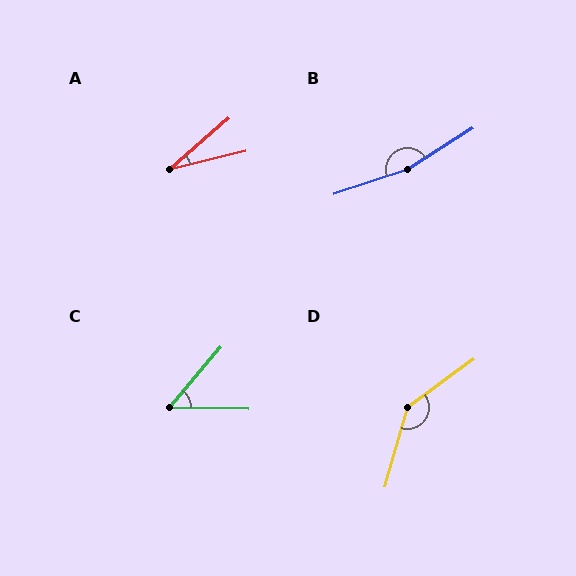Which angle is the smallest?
A, at approximately 28 degrees.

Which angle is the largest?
B, at approximately 166 degrees.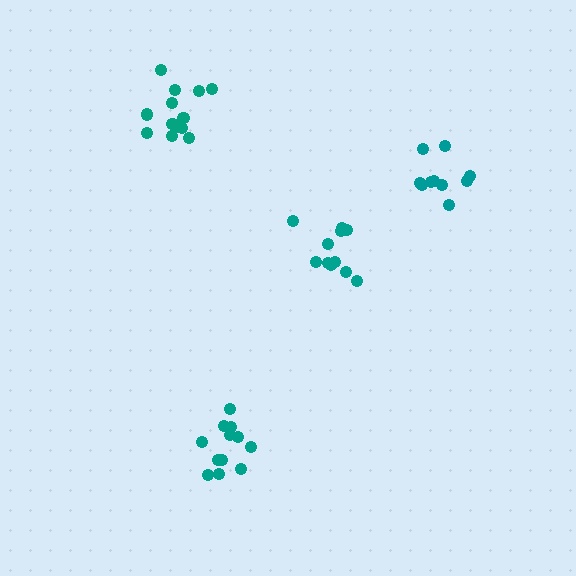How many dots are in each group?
Group 1: 12 dots, Group 2: 10 dots, Group 3: 14 dots, Group 4: 11 dots (47 total).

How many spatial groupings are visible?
There are 4 spatial groupings.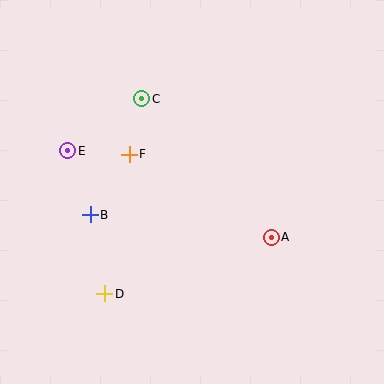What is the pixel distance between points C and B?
The distance between C and B is 127 pixels.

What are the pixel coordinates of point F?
Point F is at (129, 154).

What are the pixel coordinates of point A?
Point A is at (271, 237).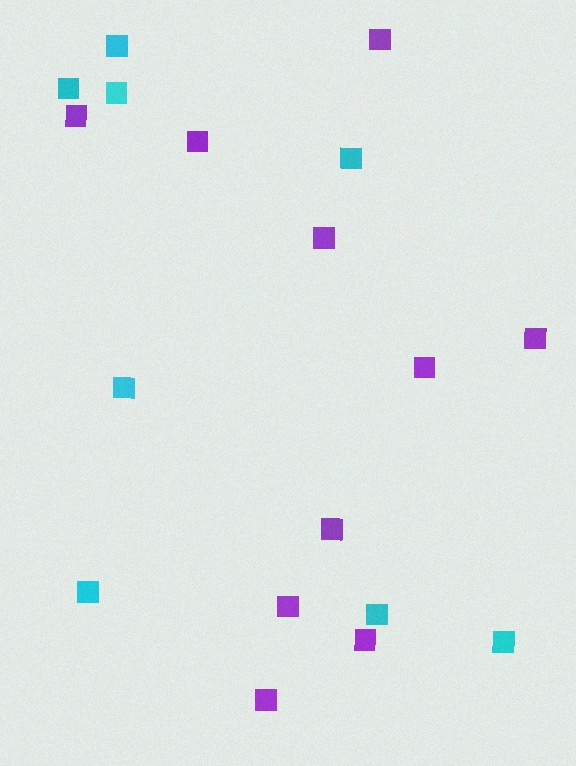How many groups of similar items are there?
There are 2 groups: one group of cyan squares (8) and one group of purple squares (10).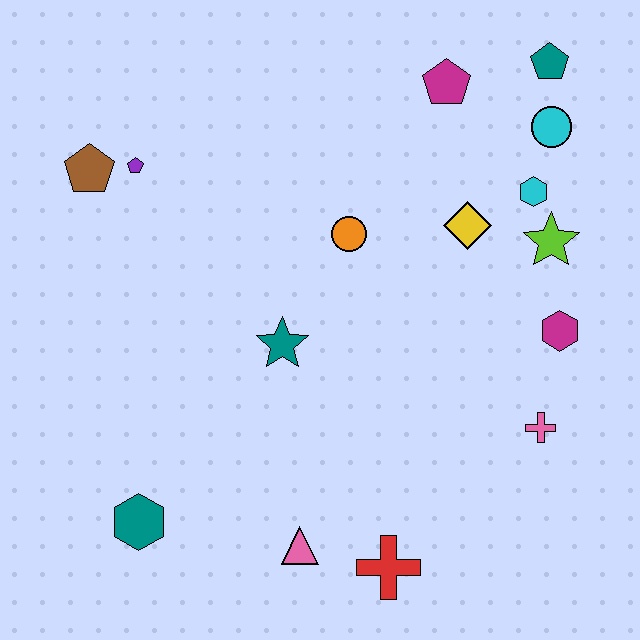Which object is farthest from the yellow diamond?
The teal hexagon is farthest from the yellow diamond.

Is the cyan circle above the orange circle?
Yes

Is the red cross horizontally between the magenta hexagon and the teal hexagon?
Yes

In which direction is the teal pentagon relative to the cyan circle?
The teal pentagon is above the cyan circle.